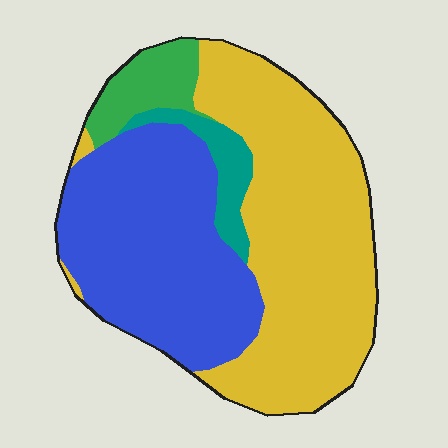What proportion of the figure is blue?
Blue takes up about three eighths (3/8) of the figure.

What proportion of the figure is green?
Green covers around 10% of the figure.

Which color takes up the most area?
Yellow, at roughly 50%.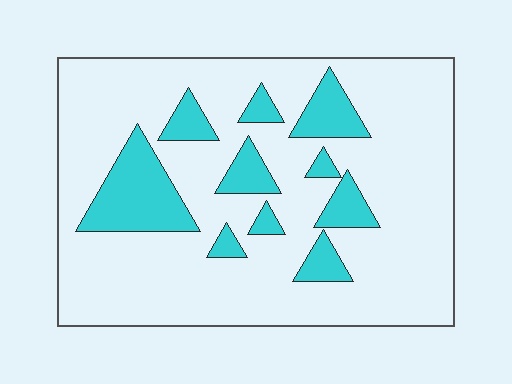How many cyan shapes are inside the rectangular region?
10.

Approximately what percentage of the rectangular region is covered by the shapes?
Approximately 20%.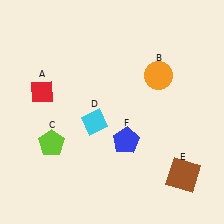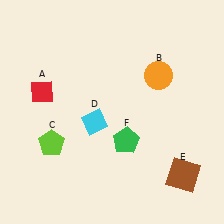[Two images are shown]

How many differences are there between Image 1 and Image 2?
There is 1 difference between the two images.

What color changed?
The pentagon (F) changed from blue in Image 1 to green in Image 2.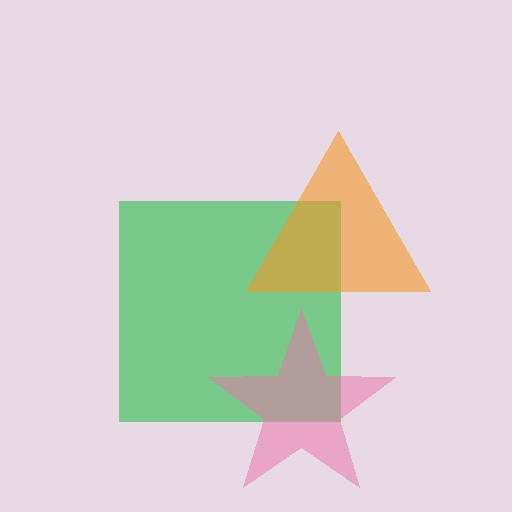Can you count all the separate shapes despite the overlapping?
Yes, there are 3 separate shapes.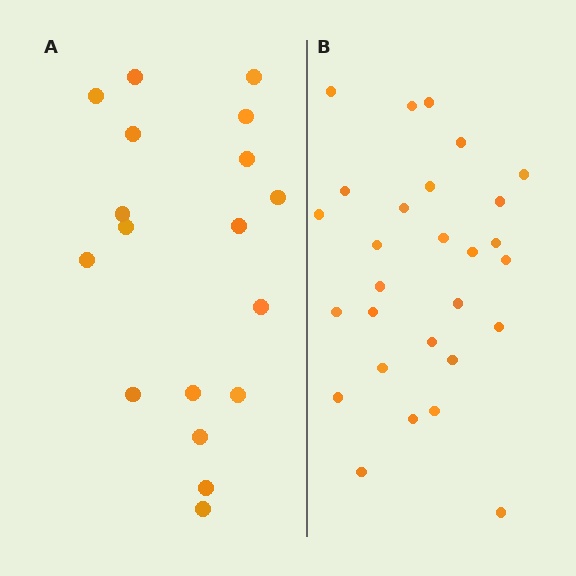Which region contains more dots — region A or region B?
Region B (the right region) has more dots.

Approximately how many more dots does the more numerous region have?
Region B has roughly 10 or so more dots than region A.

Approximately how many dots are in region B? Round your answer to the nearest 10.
About 30 dots. (The exact count is 28, which rounds to 30.)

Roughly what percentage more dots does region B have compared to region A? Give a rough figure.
About 55% more.